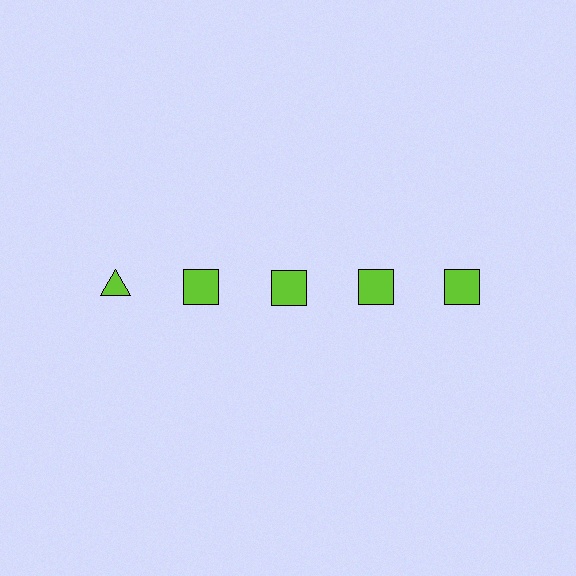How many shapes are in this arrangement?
There are 5 shapes arranged in a grid pattern.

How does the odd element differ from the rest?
It has a different shape: triangle instead of square.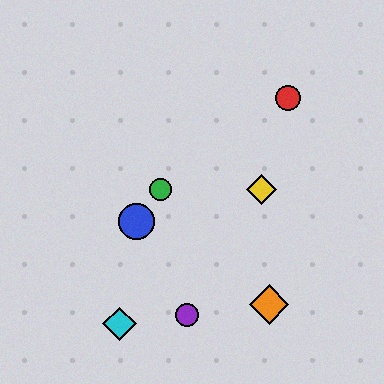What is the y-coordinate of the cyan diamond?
The cyan diamond is at y≈324.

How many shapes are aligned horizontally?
2 shapes (the green circle, the yellow diamond) are aligned horizontally.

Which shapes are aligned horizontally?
The green circle, the yellow diamond are aligned horizontally.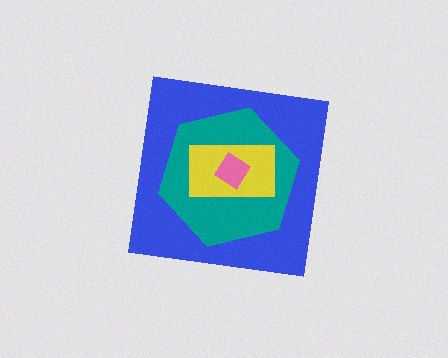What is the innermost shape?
The pink diamond.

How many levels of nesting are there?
4.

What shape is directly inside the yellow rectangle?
The pink diamond.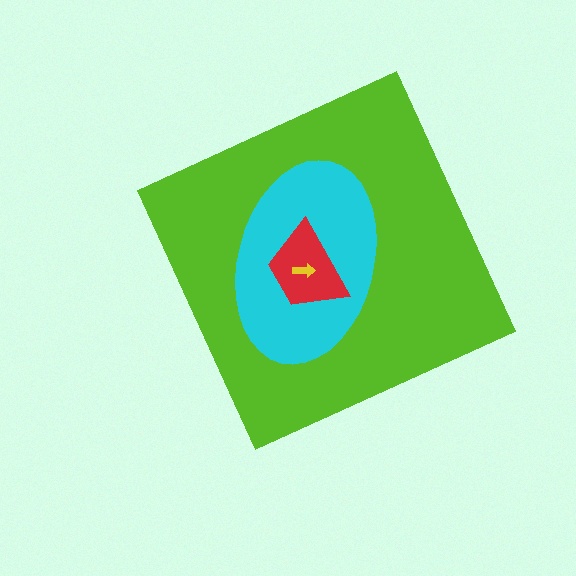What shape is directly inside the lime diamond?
The cyan ellipse.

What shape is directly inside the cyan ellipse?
The red trapezoid.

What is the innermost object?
The yellow arrow.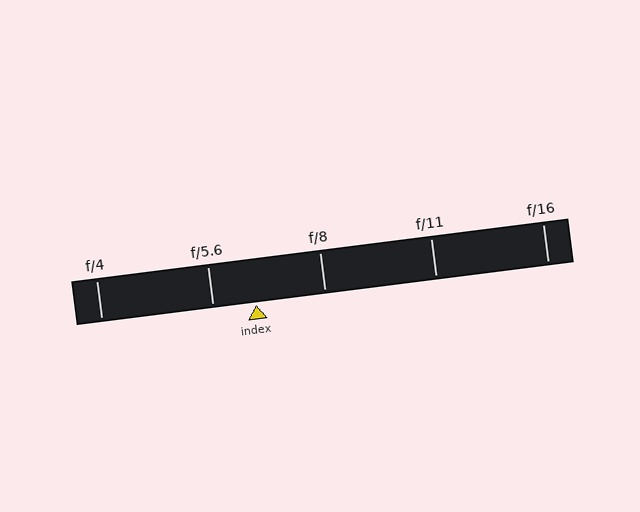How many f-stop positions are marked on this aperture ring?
There are 5 f-stop positions marked.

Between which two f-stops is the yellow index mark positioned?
The index mark is between f/5.6 and f/8.